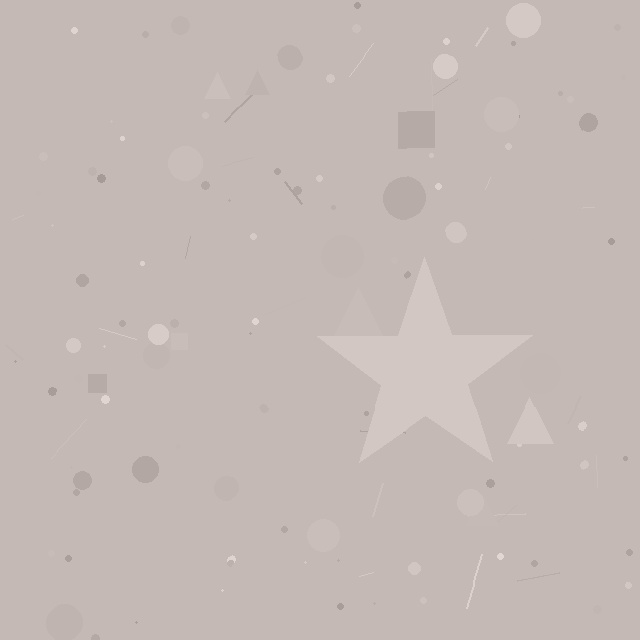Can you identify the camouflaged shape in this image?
The camouflaged shape is a star.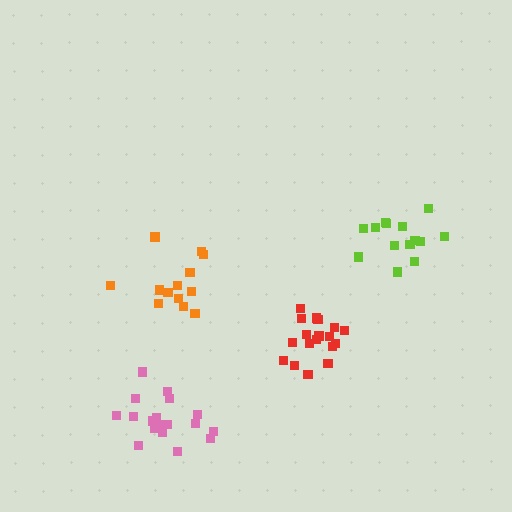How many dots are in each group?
Group 1: 18 dots, Group 2: 18 dots, Group 3: 13 dots, Group 4: 14 dots (63 total).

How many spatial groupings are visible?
There are 4 spatial groupings.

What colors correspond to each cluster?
The clusters are colored: pink, red, orange, lime.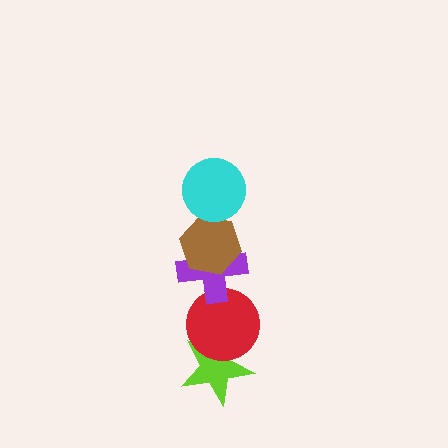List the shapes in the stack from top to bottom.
From top to bottom: the cyan circle, the brown hexagon, the purple cross, the red circle, the lime star.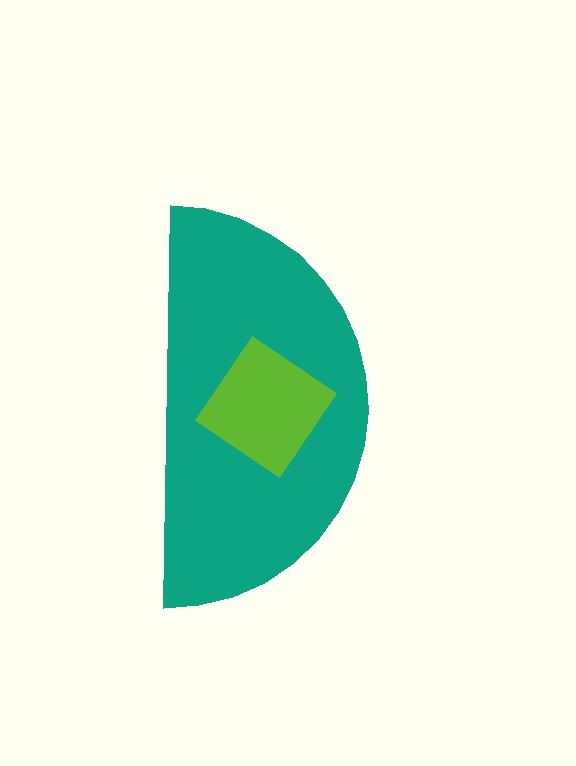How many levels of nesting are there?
2.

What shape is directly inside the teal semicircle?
The lime diamond.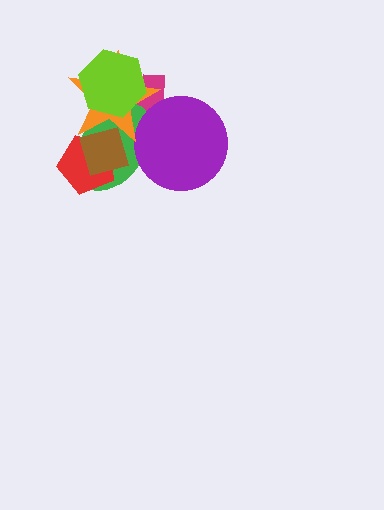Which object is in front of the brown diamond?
The orange star is in front of the brown diamond.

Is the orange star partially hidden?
Yes, it is partially covered by another shape.